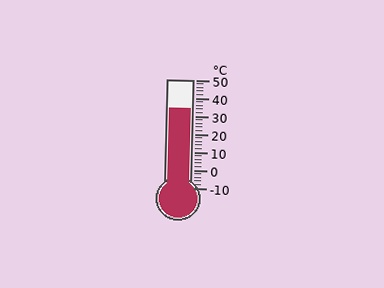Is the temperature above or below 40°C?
The temperature is below 40°C.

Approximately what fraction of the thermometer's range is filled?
The thermometer is filled to approximately 75% of its range.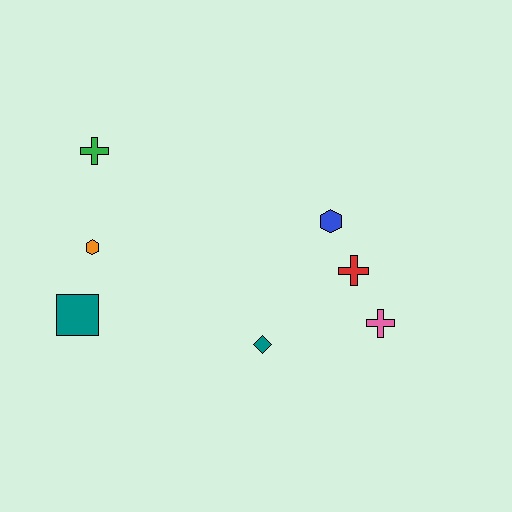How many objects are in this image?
There are 7 objects.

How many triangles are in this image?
There are no triangles.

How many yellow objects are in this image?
There are no yellow objects.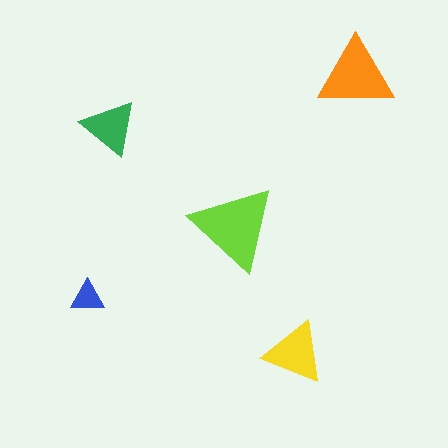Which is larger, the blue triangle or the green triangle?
The green one.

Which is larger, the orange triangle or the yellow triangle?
The orange one.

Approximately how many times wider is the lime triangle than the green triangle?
About 1.5 times wider.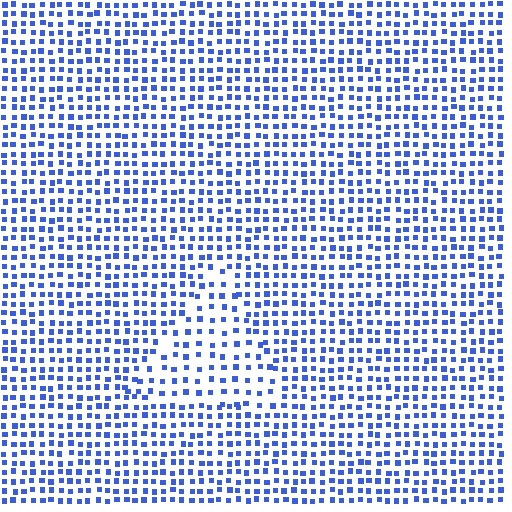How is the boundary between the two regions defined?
The boundary is defined by a change in element density (approximately 1.7x ratio). All elements are the same color, size, and shape.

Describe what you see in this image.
The image contains small blue elements arranged at two different densities. A triangle-shaped region is visible where the elements are less densely packed than the surrounding area.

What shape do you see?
I see a triangle.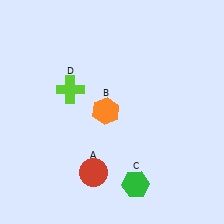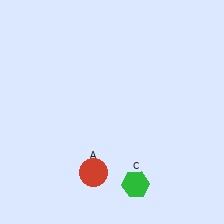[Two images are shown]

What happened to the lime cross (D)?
The lime cross (D) was removed in Image 2. It was in the top-left area of Image 1.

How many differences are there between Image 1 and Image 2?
There are 2 differences between the two images.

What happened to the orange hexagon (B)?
The orange hexagon (B) was removed in Image 2. It was in the top-left area of Image 1.